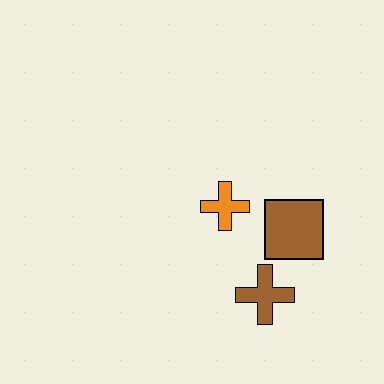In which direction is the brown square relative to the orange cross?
The brown square is to the right of the orange cross.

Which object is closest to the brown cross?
The brown square is closest to the brown cross.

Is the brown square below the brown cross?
No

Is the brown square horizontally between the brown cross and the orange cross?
No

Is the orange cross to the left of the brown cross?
Yes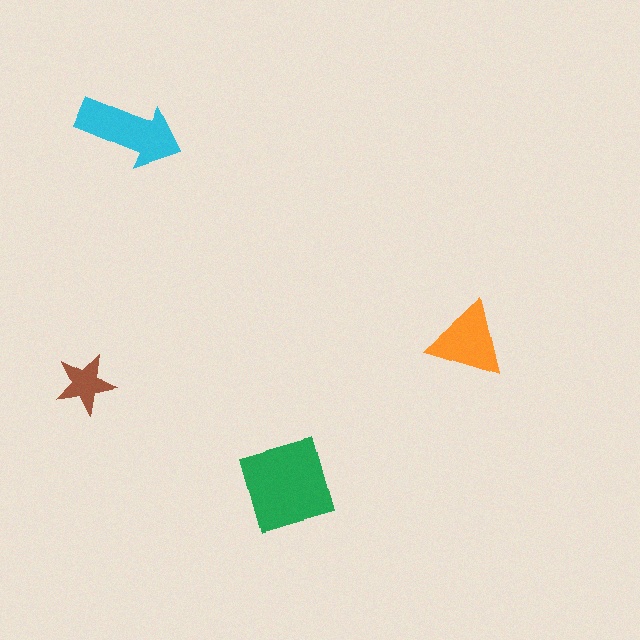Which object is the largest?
The green diamond.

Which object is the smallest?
The brown star.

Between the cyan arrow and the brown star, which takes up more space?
The cyan arrow.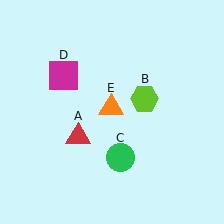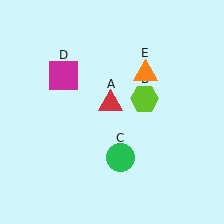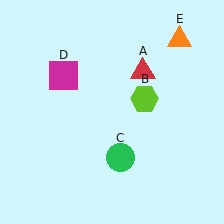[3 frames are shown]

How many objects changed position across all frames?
2 objects changed position: red triangle (object A), orange triangle (object E).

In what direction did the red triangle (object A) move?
The red triangle (object A) moved up and to the right.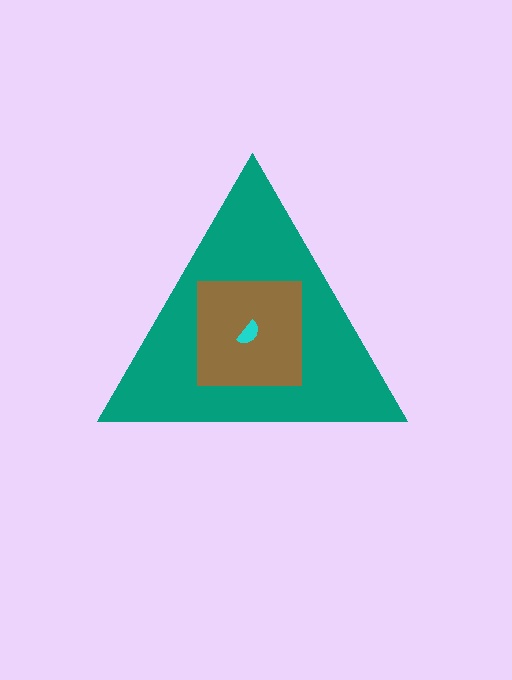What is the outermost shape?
The teal triangle.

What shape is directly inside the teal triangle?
The brown square.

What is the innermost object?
The cyan semicircle.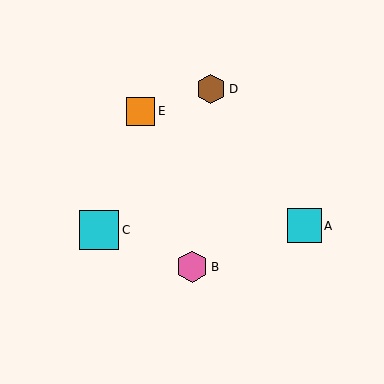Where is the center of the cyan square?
The center of the cyan square is at (99, 230).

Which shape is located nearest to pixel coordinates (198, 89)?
The brown hexagon (labeled D) at (211, 89) is nearest to that location.